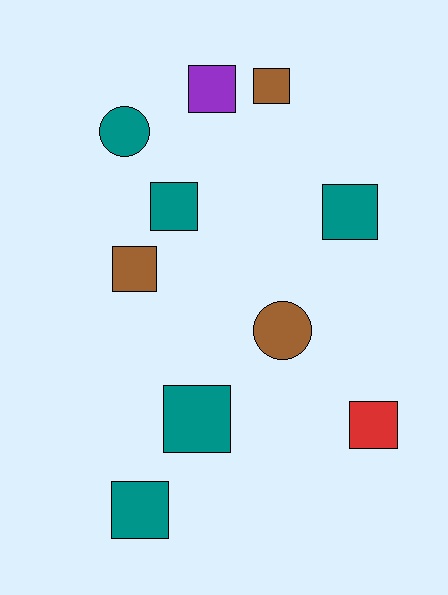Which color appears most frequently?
Teal, with 5 objects.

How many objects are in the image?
There are 10 objects.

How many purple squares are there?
There is 1 purple square.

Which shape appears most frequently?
Square, with 8 objects.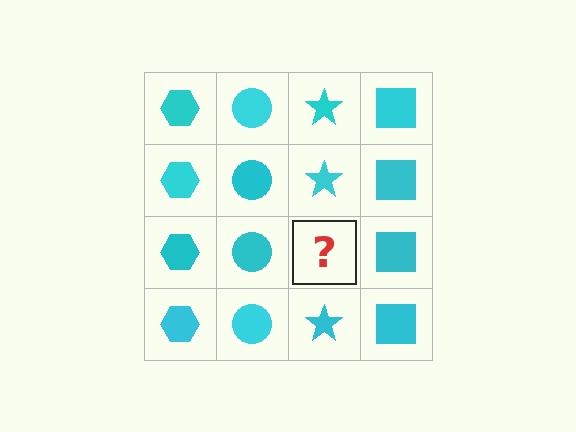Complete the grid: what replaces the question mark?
The question mark should be replaced with a cyan star.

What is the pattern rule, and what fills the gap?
The rule is that each column has a consistent shape. The gap should be filled with a cyan star.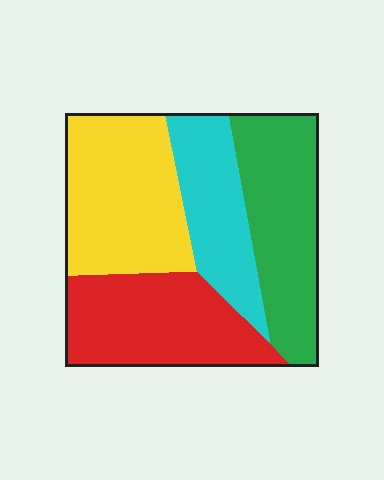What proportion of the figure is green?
Green covers roughly 25% of the figure.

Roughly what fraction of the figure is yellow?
Yellow covers around 30% of the figure.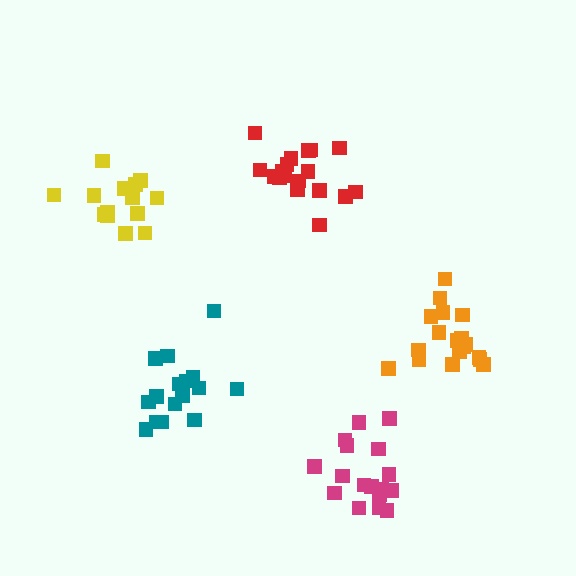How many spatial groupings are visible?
There are 5 spatial groupings.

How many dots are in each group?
Group 1: 14 dots, Group 2: 18 dots, Group 3: 17 dots, Group 4: 17 dots, Group 5: 18 dots (84 total).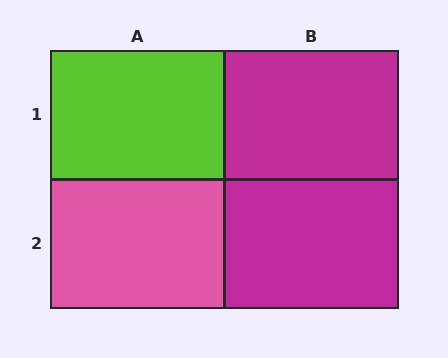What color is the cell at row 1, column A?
Lime.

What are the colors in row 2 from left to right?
Pink, magenta.